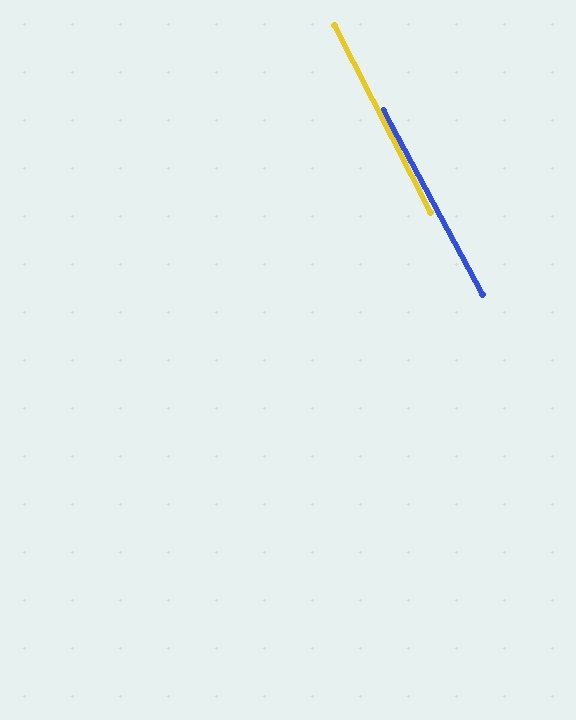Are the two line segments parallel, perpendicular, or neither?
Parallel — their directions differ by only 1.3°.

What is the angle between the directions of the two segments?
Approximately 1 degree.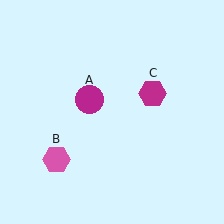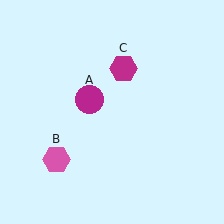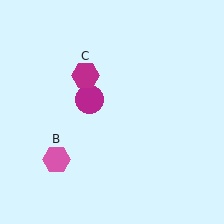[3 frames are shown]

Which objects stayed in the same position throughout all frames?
Magenta circle (object A) and pink hexagon (object B) remained stationary.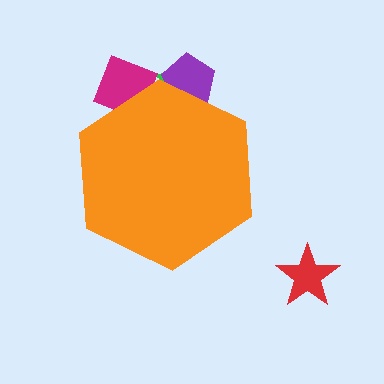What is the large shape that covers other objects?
An orange hexagon.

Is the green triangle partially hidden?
Yes, the green triangle is partially hidden behind the orange hexagon.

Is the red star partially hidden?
No, the red star is fully visible.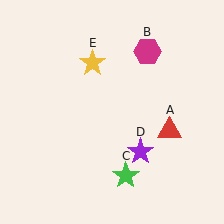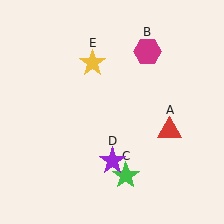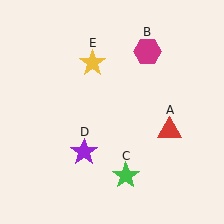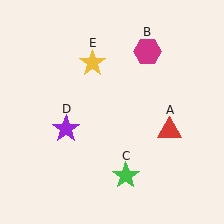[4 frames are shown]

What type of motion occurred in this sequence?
The purple star (object D) rotated clockwise around the center of the scene.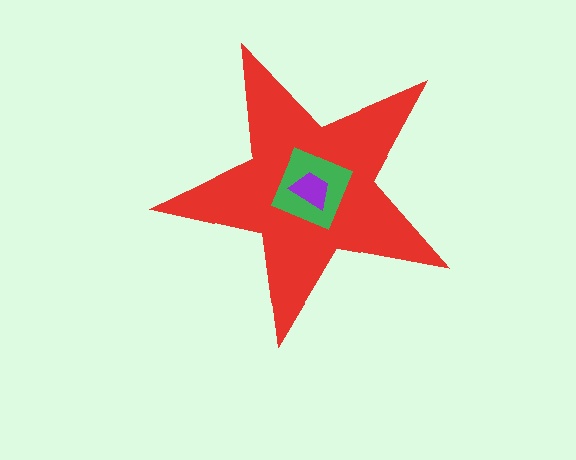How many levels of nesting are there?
3.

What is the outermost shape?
The red star.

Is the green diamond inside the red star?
Yes.